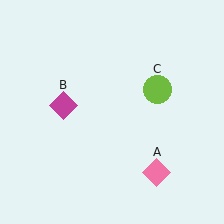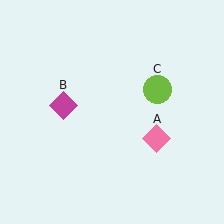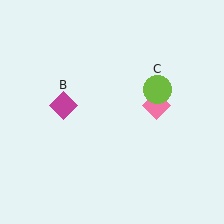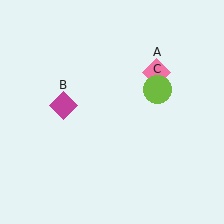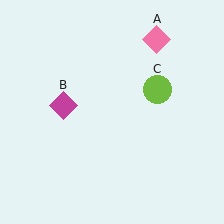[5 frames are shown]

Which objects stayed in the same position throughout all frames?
Magenta diamond (object B) and lime circle (object C) remained stationary.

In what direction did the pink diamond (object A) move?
The pink diamond (object A) moved up.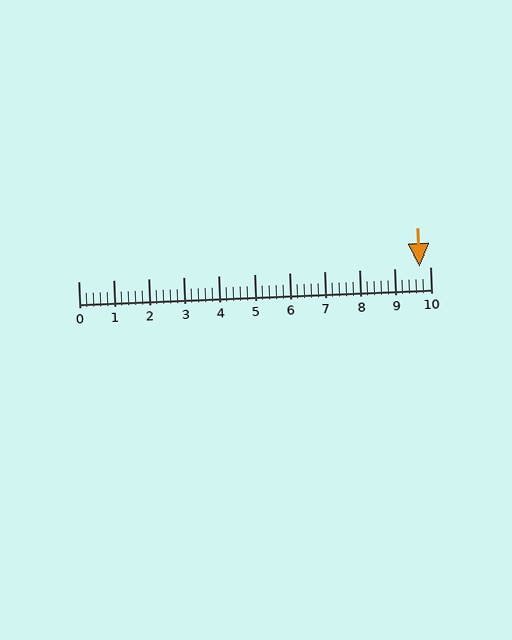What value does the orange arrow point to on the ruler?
The orange arrow points to approximately 9.7.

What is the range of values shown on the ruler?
The ruler shows values from 0 to 10.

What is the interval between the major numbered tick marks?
The major tick marks are spaced 1 units apart.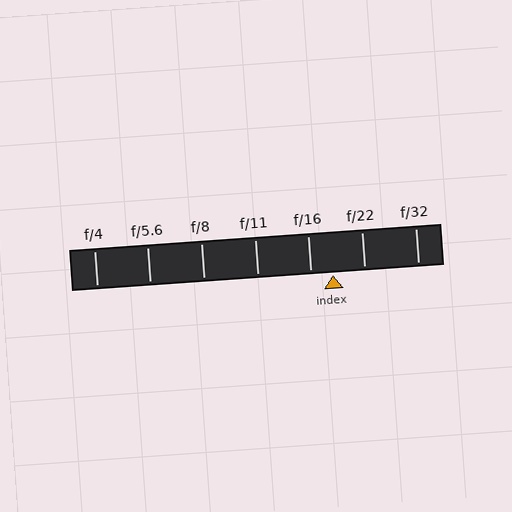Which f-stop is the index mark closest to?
The index mark is closest to f/16.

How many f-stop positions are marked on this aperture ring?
There are 7 f-stop positions marked.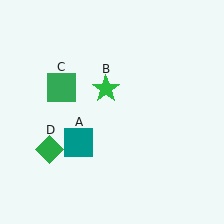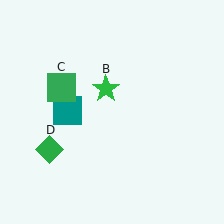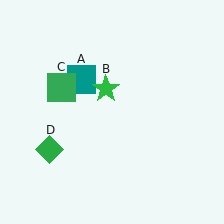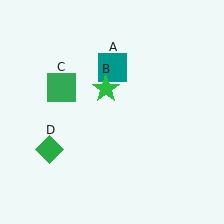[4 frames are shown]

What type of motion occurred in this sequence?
The teal square (object A) rotated clockwise around the center of the scene.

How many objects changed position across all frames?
1 object changed position: teal square (object A).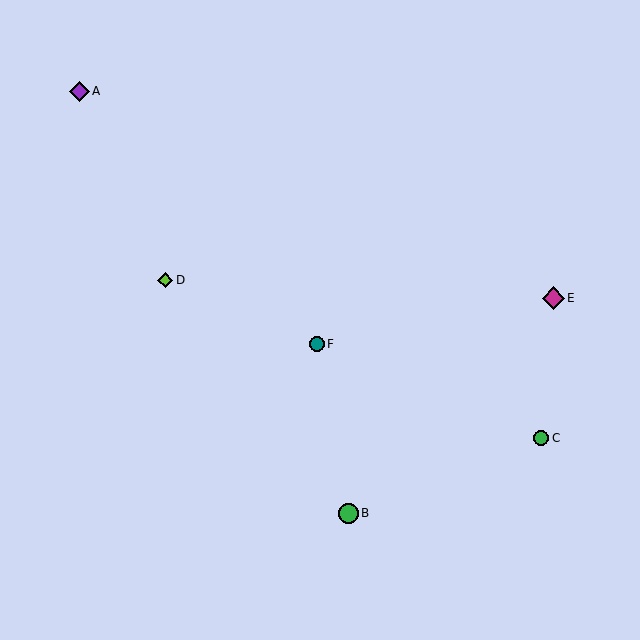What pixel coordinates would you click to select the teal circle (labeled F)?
Click at (317, 344) to select the teal circle F.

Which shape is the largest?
The magenta diamond (labeled E) is the largest.